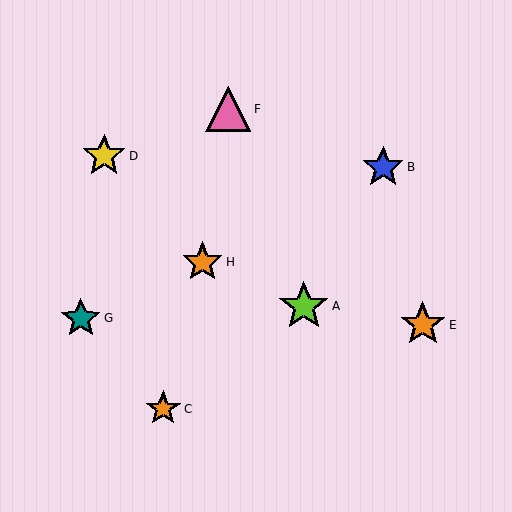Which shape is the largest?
The lime star (labeled A) is the largest.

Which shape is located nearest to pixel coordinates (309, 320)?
The lime star (labeled A) at (304, 306) is nearest to that location.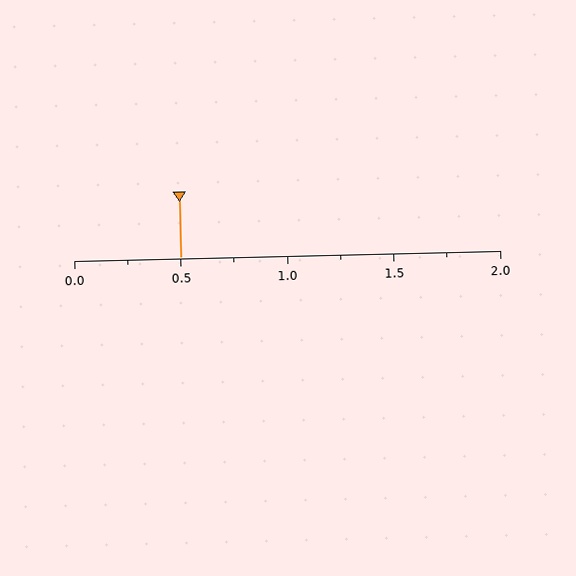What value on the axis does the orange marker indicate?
The marker indicates approximately 0.5.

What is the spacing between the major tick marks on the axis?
The major ticks are spaced 0.5 apart.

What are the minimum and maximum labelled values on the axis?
The axis runs from 0.0 to 2.0.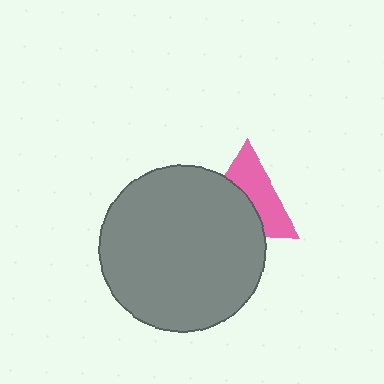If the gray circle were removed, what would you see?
You would see the complete pink triangle.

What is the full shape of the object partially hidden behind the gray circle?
The partially hidden object is a pink triangle.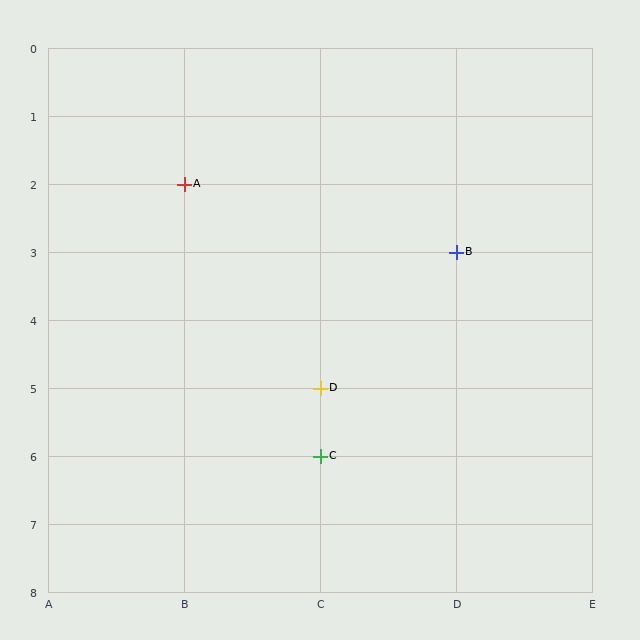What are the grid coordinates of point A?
Point A is at grid coordinates (B, 2).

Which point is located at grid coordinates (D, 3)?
Point B is at (D, 3).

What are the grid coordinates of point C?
Point C is at grid coordinates (C, 6).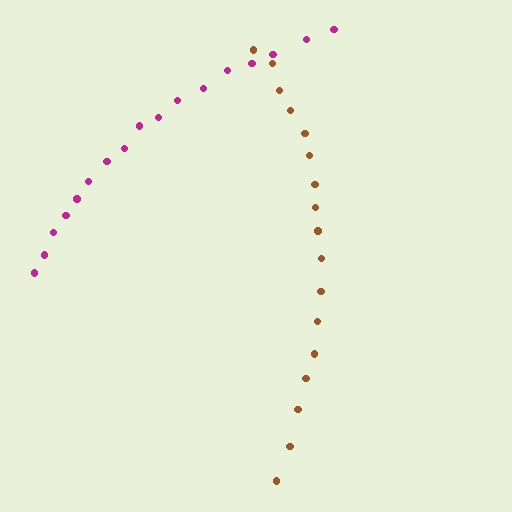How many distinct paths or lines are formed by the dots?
There are 2 distinct paths.